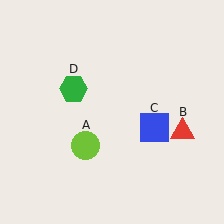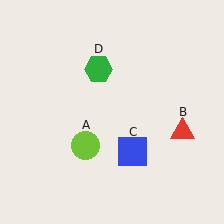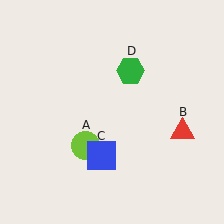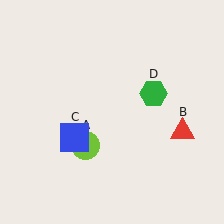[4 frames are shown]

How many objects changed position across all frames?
2 objects changed position: blue square (object C), green hexagon (object D).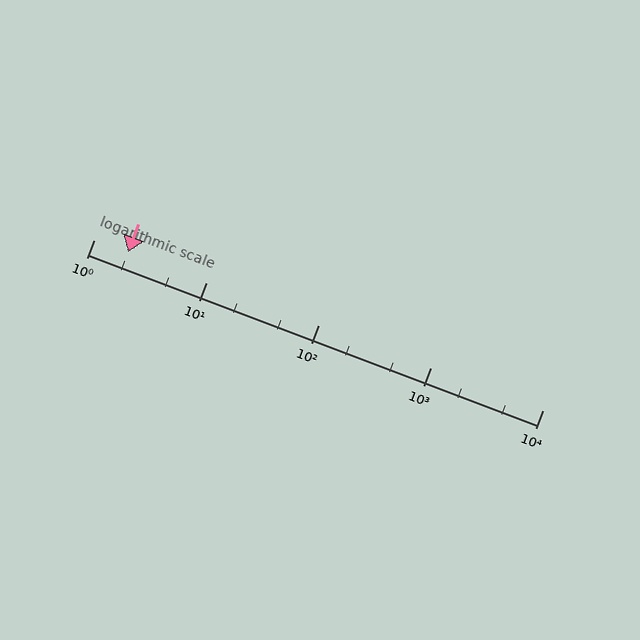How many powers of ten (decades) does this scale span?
The scale spans 4 decades, from 1 to 10000.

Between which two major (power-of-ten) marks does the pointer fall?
The pointer is between 1 and 10.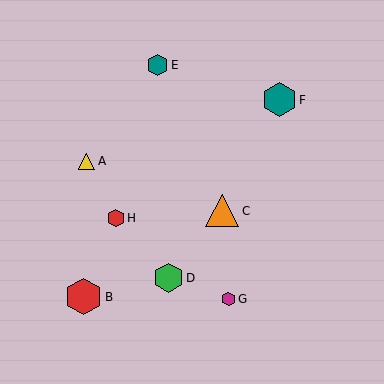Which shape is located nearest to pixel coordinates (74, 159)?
The yellow triangle (labeled A) at (87, 161) is nearest to that location.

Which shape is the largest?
The red hexagon (labeled B) is the largest.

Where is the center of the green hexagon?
The center of the green hexagon is at (169, 278).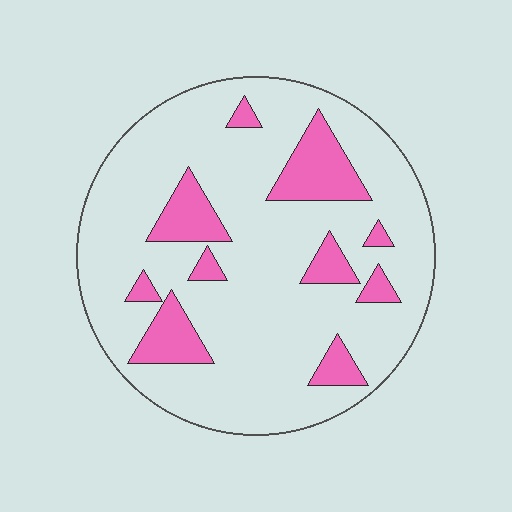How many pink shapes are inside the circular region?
10.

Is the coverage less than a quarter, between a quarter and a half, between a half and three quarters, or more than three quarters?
Less than a quarter.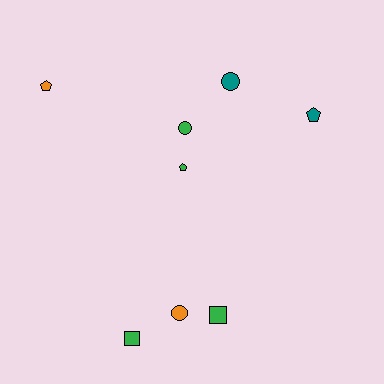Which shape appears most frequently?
Pentagon, with 3 objects.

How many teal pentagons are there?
There is 1 teal pentagon.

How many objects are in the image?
There are 8 objects.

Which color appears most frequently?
Green, with 4 objects.